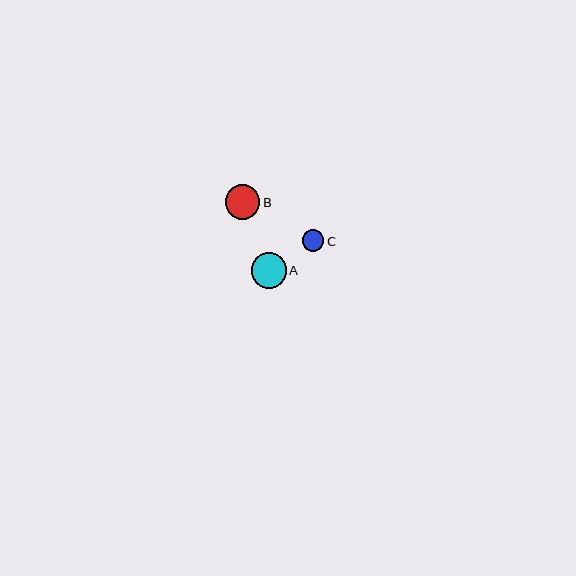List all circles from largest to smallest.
From largest to smallest: A, B, C.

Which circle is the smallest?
Circle C is the smallest with a size of approximately 22 pixels.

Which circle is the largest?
Circle A is the largest with a size of approximately 35 pixels.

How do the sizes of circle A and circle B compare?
Circle A and circle B are approximately the same size.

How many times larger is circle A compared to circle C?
Circle A is approximately 1.6 times the size of circle C.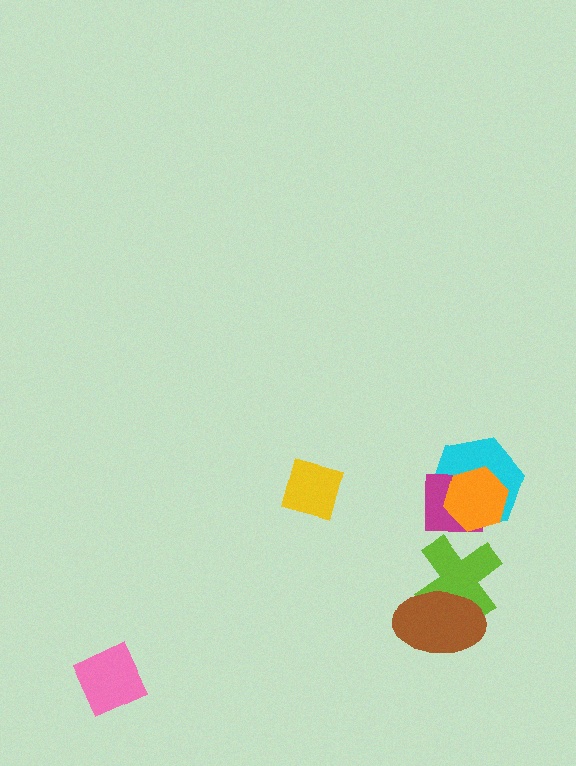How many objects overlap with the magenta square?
2 objects overlap with the magenta square.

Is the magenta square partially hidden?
Yes, it is partially covered by another shape.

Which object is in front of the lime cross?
The brown ellipse is in front of the lime cross.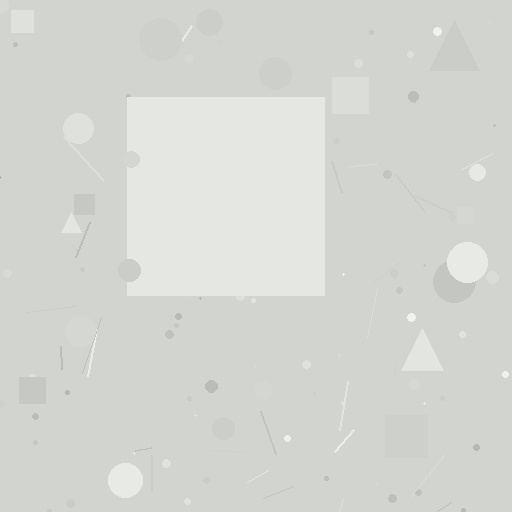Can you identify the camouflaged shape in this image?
The camouflaged shape is a square.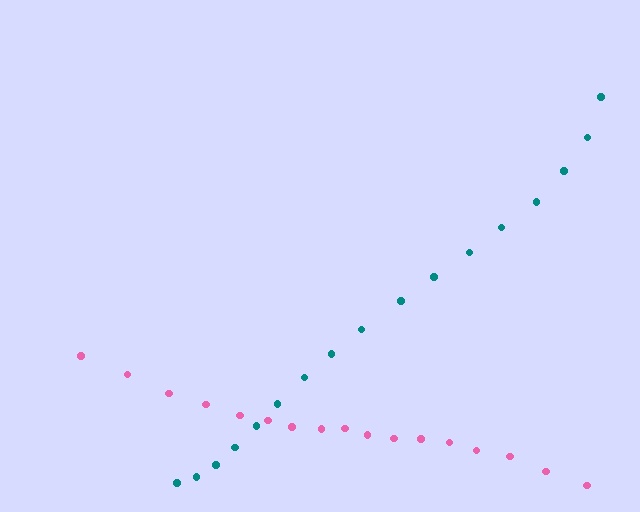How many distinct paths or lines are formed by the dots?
There are 2 distinct paths.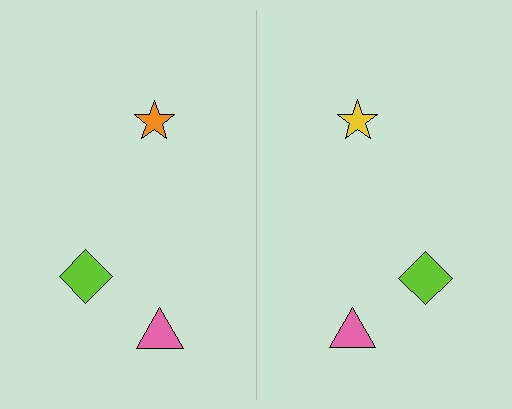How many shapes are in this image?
There are 6 shapes in this image.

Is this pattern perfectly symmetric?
No, the pattern is not perfectly symmetric. The yellow star on the right side breaks the symmetry — its mirror counterpart is orange.